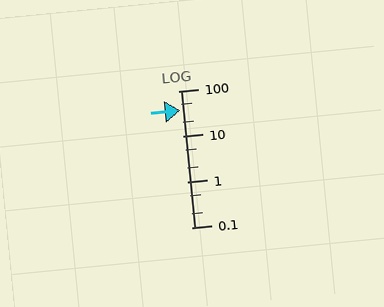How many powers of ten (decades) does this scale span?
The scale spans 3 decades, from 0.1 to 100.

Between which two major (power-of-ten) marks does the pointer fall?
The pointer is between 10 and 100.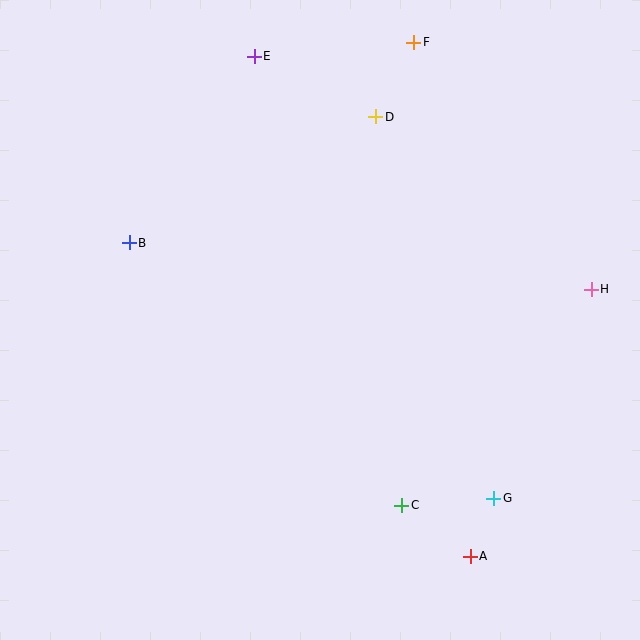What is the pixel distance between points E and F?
The distance between E and F is 160 pixels.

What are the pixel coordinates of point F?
Point F is at (414, 42).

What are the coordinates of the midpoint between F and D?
The midpoint between F and D is at (395, 80).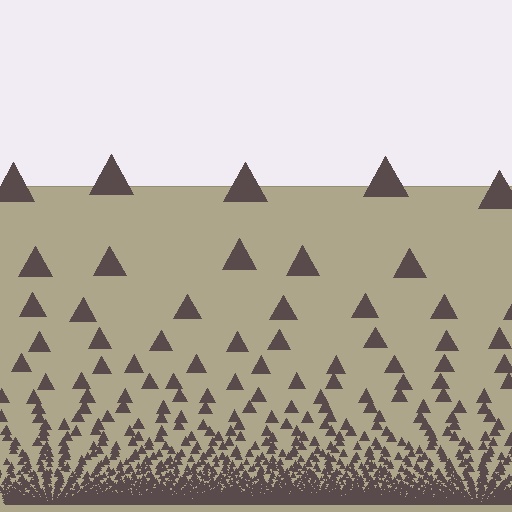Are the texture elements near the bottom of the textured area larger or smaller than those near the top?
Smaller. The gradient is inverted — elements near the bottom are smaller and denser.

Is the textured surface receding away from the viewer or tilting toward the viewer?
The surface appears to tilt toward the viewer. Texture elements get larger and sparser toward the top.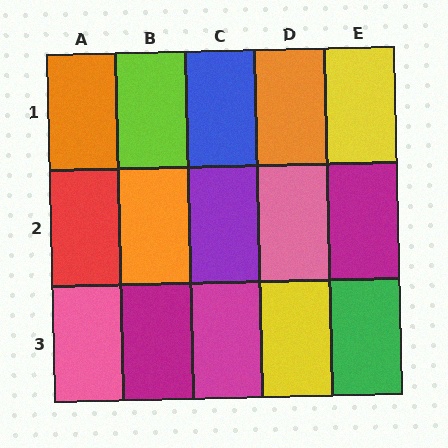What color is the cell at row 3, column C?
Magenta.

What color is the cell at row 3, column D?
Yellow.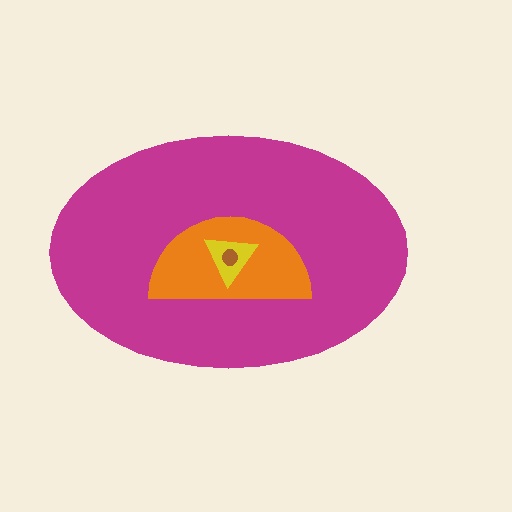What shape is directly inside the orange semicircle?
The yellow triangle.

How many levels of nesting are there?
4.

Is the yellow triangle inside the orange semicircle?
Yes.